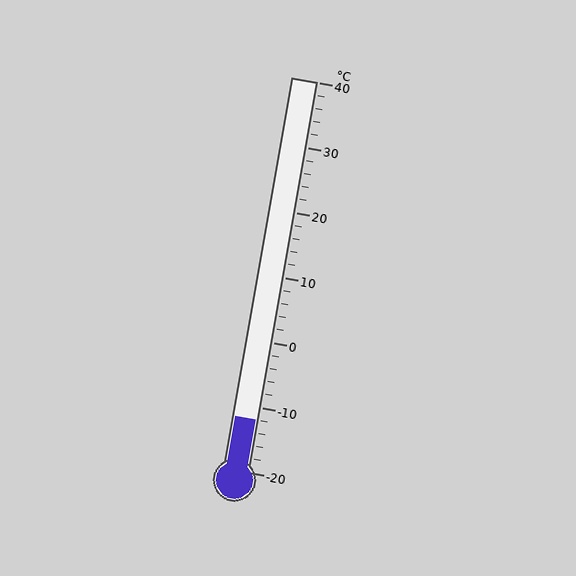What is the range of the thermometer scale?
The thermometer scale ranges from -20°C to 40°C.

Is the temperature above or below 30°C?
The temperature is below 30°C.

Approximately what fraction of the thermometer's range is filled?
The thermometer is filled to approximately 15% of its range.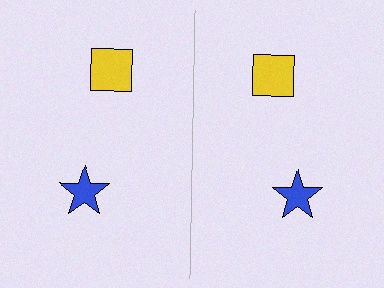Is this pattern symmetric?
Yes, this pattern has bilateral (reflection) symmetry.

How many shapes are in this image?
There are 4 shapes in this image.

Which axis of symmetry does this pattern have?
The pattern has a vertical axis of symmetry running through the center of the image.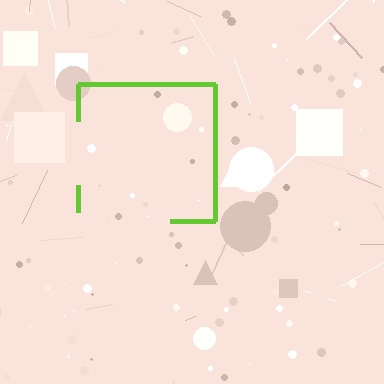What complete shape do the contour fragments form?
The contour fragments form a square.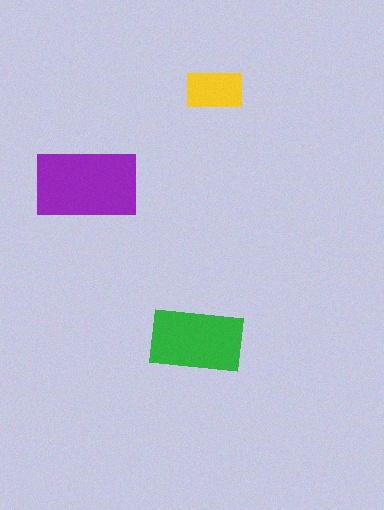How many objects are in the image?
There are 3 objects in the image.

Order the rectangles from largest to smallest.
the purple one, the green one, the yellow one.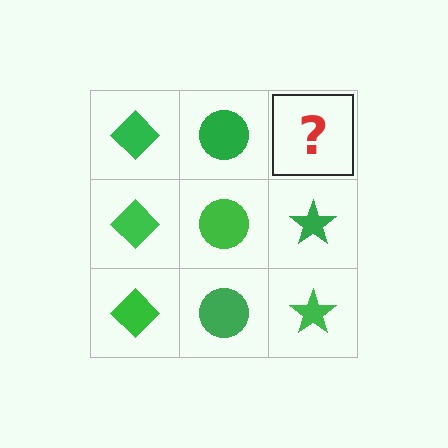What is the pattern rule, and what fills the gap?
The rule is that each column has a consistent shape. The gap should be filled with a green star.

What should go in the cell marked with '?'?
The missing cell should contain a green star.